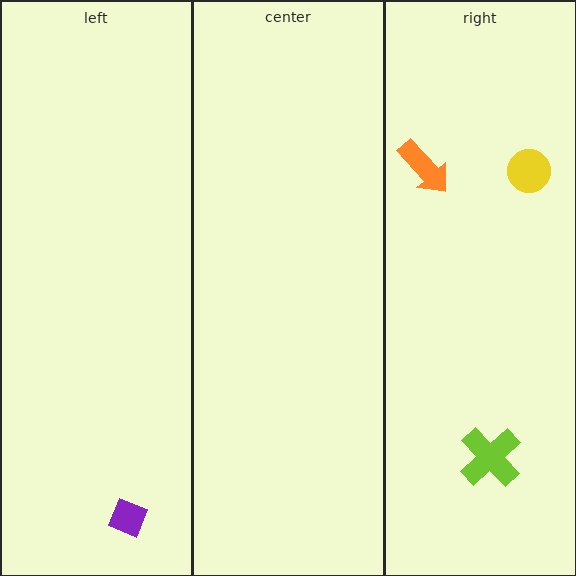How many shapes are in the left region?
1.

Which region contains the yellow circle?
The right region.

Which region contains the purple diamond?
The left region.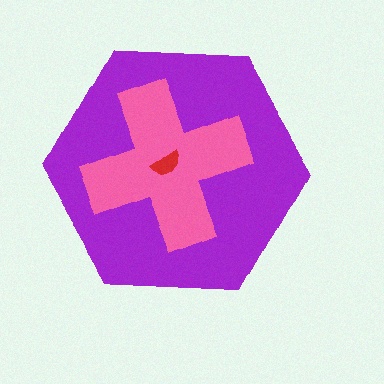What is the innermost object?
The red semicircle.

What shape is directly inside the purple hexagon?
The pink cross.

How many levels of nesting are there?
3.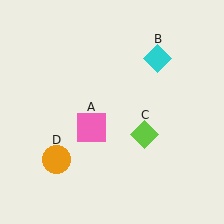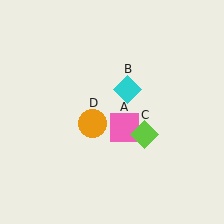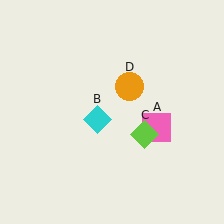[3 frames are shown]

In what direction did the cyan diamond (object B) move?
The cyan diamond (object B) moved down and to the left.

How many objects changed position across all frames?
3 objects changed position: pink square (object A), cyan diamond (object B), orange circle (object D).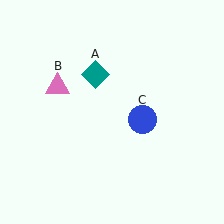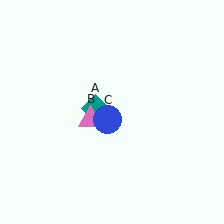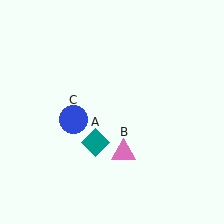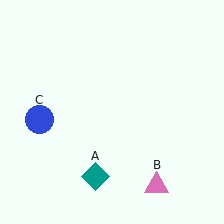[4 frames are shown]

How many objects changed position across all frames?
3 objects changed position: teal diamond (object A), pink triangle (object B), blue circle (object C).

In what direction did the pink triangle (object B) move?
The pink triangle (object B) moved down and to the right.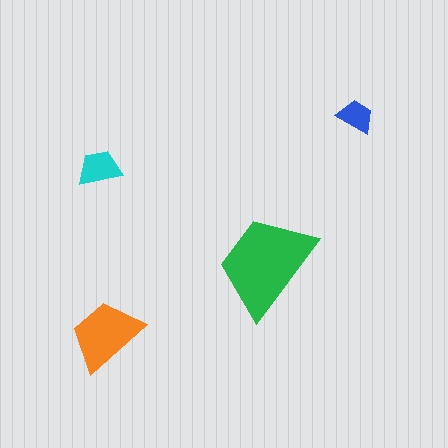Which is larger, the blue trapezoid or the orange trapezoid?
The orange one.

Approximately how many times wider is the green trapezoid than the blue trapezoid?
About 3 times wider.